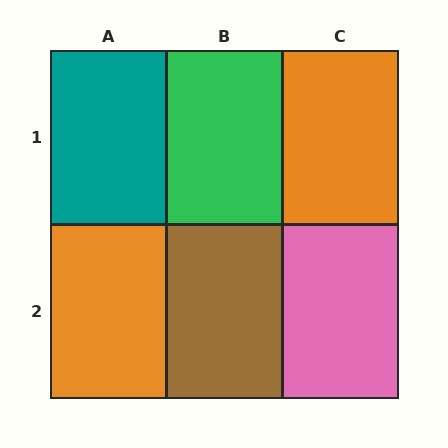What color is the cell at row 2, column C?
Pink.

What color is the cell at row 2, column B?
Brown.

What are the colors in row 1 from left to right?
Teal, green, orange.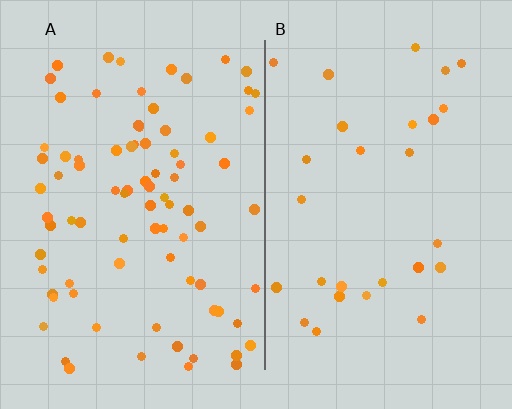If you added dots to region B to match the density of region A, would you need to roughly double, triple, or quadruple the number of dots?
Approximately triple.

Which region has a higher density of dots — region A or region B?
A (the left).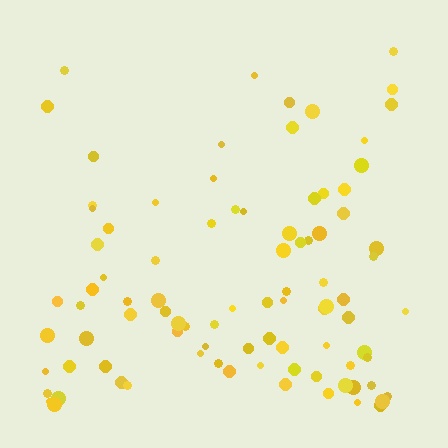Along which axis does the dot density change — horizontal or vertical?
Vertical.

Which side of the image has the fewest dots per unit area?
The top.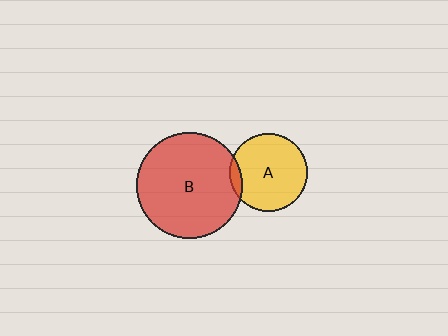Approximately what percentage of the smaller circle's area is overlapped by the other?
Approximately 10%.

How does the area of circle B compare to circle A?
Approximately 1.8 times.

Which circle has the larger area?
Circle B (red).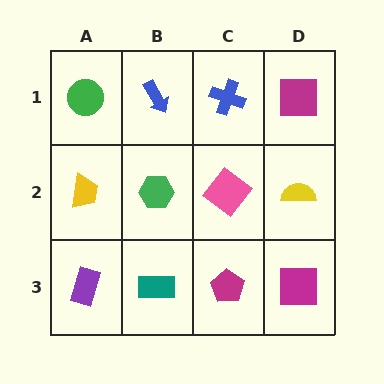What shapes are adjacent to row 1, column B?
A green hexagon (row 2, column B), a green circle (row 1, column A), a blue cross (row 1, column C).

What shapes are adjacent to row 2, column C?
A blue cross (row 1, column C), a magenta pentagon (row 3, column C), a green hexagon (row 2, column B), a yellow semicircle (row 2, column D).